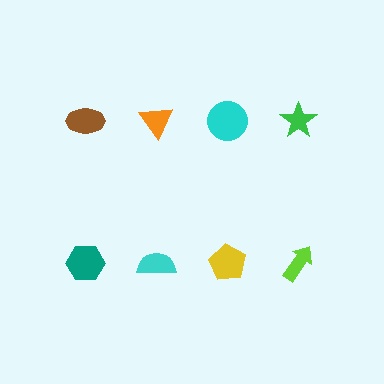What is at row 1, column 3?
A cyan circle.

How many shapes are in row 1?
4 shapes.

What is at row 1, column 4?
A green star.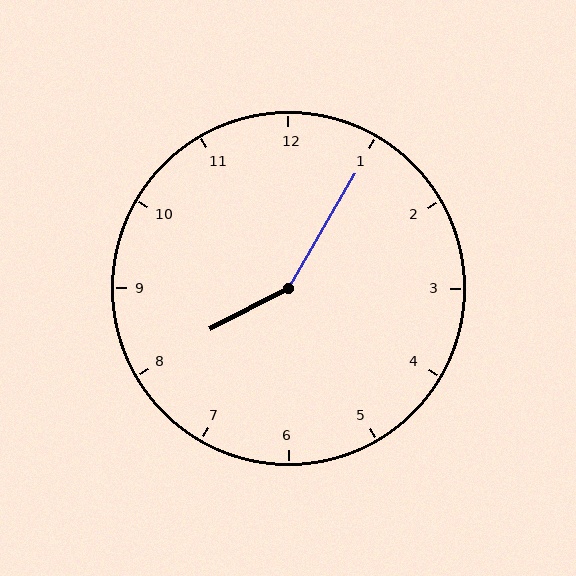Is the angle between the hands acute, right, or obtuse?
It is obtuse.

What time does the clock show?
8:05.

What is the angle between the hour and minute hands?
Approximately 148 degrees.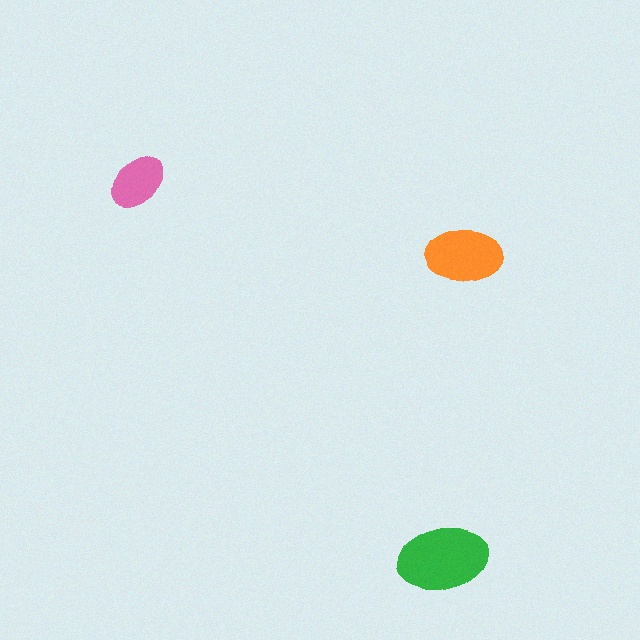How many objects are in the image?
There are 3 objects in the image.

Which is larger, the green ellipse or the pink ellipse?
The green one.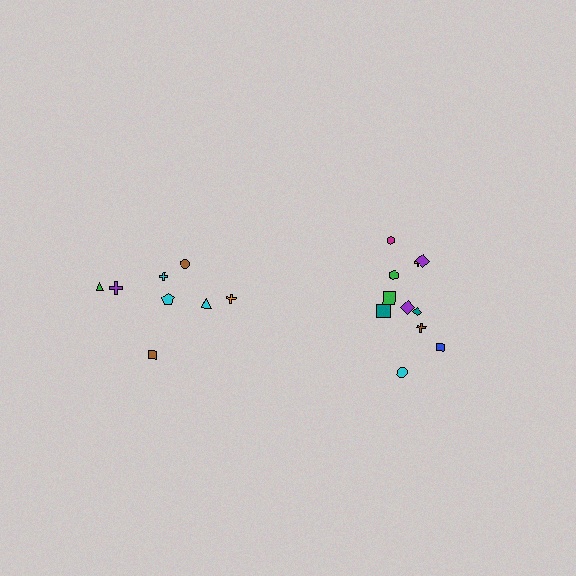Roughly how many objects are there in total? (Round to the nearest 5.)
Roughly 20 objects in total.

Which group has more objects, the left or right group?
The right group.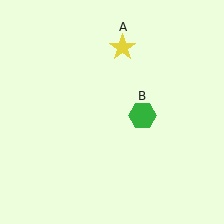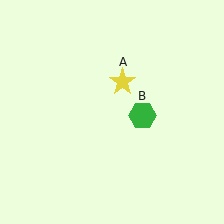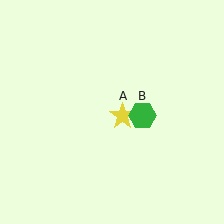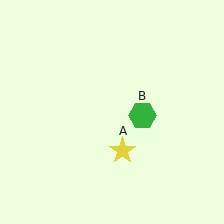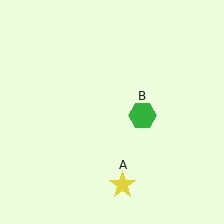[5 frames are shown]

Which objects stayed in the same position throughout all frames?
Green hexagon (object B) remained stationary.